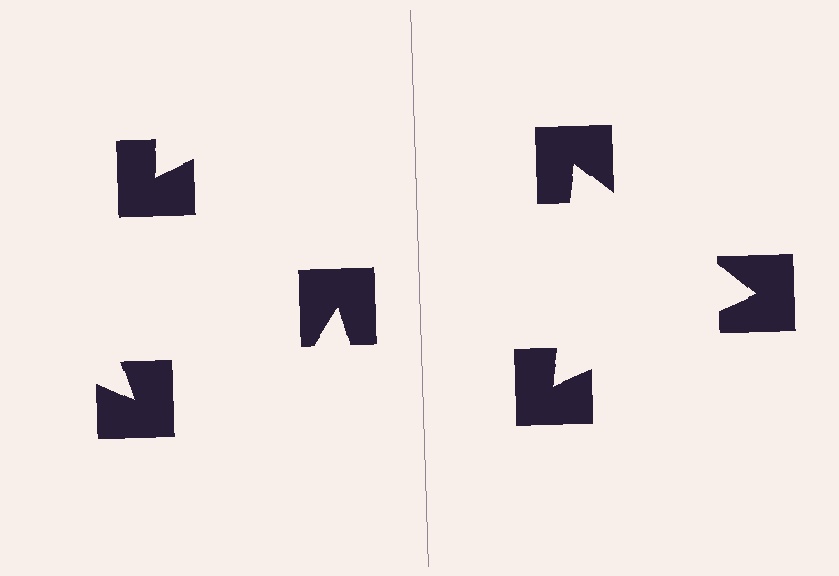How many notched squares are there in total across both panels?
6 — 3 on each side.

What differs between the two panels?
The notched squares are positioned identically on both sides; only the wedge orientations differ. On the right they align to a triangle; on the left they are misaligned.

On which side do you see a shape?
An illusory triangle appears on the right side. On the left side the wedge cuts are rotated, so no coherent shape forms.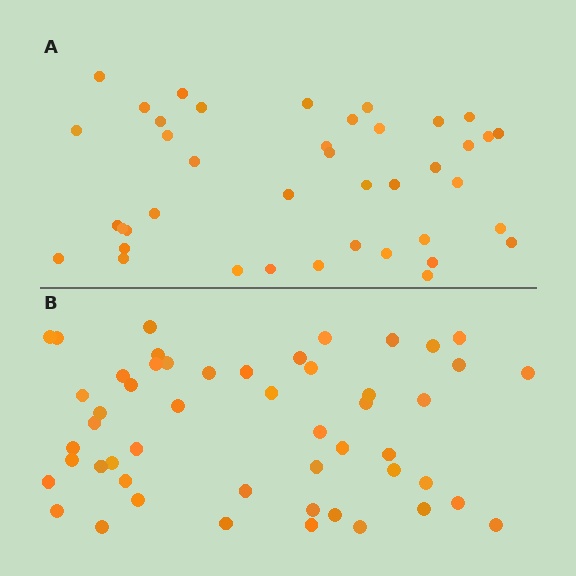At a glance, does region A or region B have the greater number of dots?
Region B (the bottom region) has more dots.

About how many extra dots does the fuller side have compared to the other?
Region B has roughly 10 or so more dots than region A.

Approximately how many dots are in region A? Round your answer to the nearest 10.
About 40 dots. (The exact count is 41, which rounds to 40.)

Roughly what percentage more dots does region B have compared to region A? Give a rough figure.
About 25% more.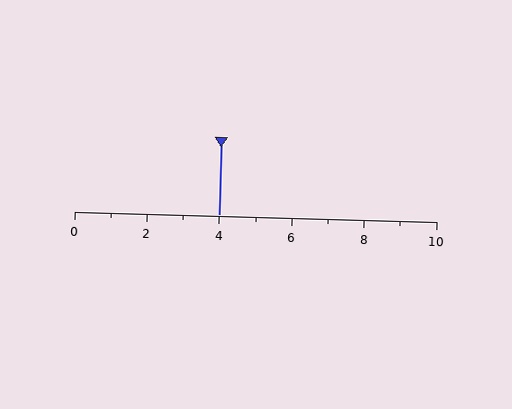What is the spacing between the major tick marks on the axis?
The major ticks are spaced 2 apart.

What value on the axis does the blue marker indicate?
The marker indicates approximately 4.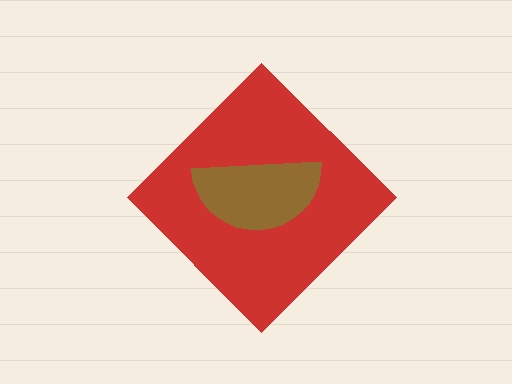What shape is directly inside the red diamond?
The brown semicircle.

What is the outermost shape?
The red diamond.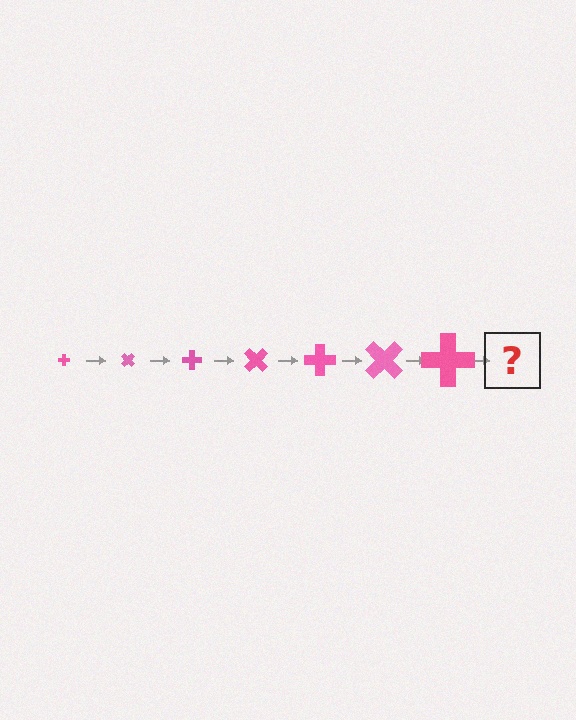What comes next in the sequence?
The next element should be a cross, larger than the previous one and rotated 315 degrees from the start.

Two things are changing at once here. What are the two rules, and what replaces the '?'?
The two rules are that the cross grows larger each step and it rotates 45 degrees each step. The '?' should be a cross, larger than the previous one and rotated 315 degrees from the start.